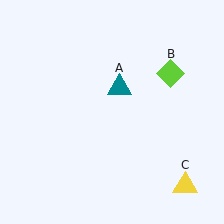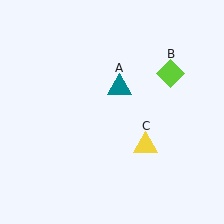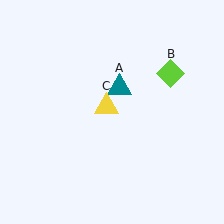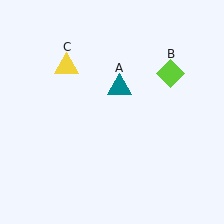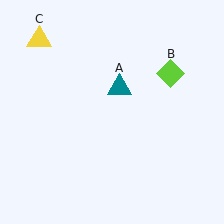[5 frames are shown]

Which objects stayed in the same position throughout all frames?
Teal triangle (object A) and lime diamond (object B) remained stationary.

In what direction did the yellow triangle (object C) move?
The yellow triangle (object C) moved up and to the left.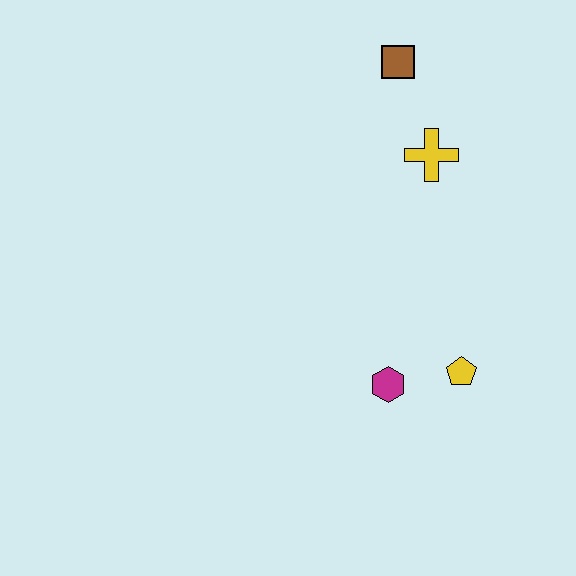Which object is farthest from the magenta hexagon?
The brown square is farthest from the magenta hexagon.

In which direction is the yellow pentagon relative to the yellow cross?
The yellow pentagon is below the yellow cross.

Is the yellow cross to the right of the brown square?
Yes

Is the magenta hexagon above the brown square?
No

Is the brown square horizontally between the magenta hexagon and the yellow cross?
Yes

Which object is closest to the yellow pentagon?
The magenta hexagon is closest to the yellow pentagon.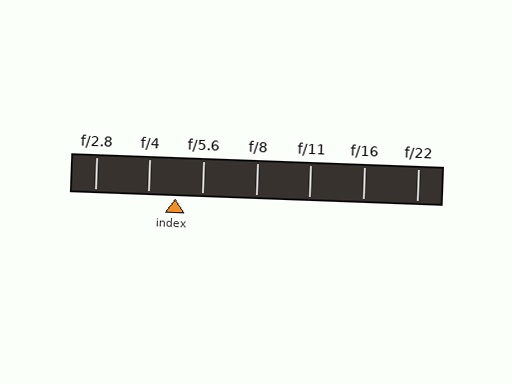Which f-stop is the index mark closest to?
The index mark is closest to f/4.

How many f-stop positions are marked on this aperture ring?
There are 7 f-stop positions marked.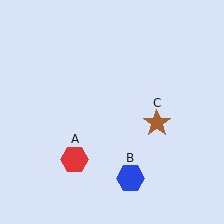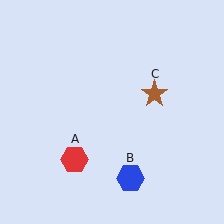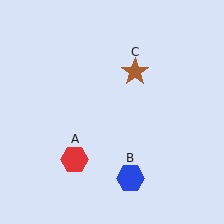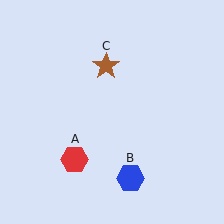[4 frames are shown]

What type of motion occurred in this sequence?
The brown star (object C) rotated counterclockwise around the center of the scene.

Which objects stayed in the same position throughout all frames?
Red hexagon (object A) and blue hexagon (object B) remained stationary.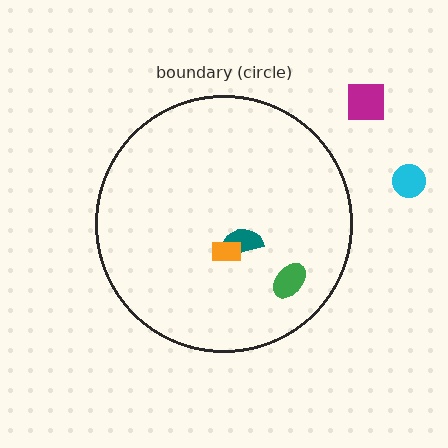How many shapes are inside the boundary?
3 inside, 2 outside.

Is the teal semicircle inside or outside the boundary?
Inside.